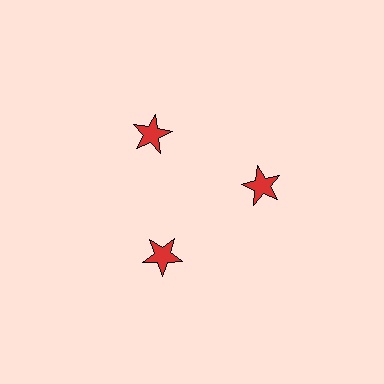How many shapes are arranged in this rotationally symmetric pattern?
There are 3 shapes, arranged in 3 groups of 1.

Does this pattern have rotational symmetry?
Yes, this pattern has 3-fold rotational symmetry. It looks the same after rotating 120 degrees around the center.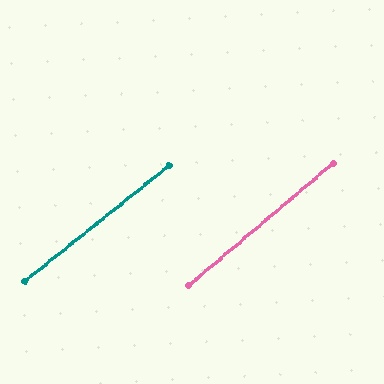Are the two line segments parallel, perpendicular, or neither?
Parallel — their directions differ by only 1.4°.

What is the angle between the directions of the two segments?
Approximately 1 degree.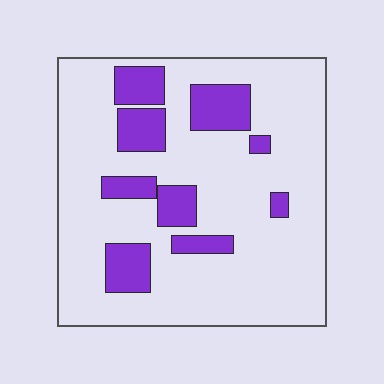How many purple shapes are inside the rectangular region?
9.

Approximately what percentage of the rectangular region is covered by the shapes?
Approximately 20%.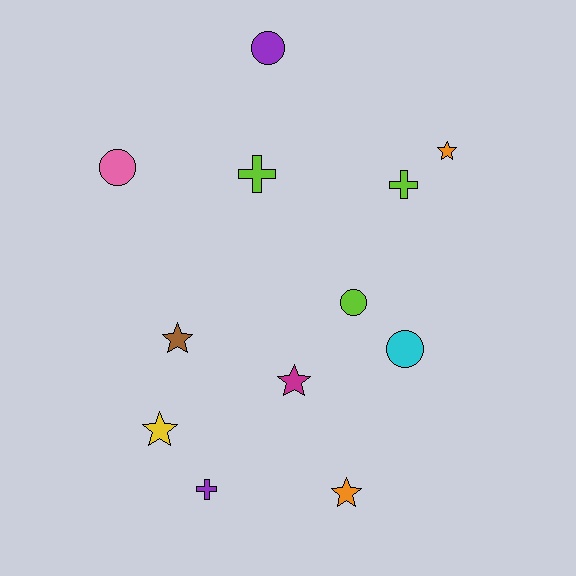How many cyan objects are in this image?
There is 1 cyan object.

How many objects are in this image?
There are 12 objects.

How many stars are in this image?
There are 5 stars.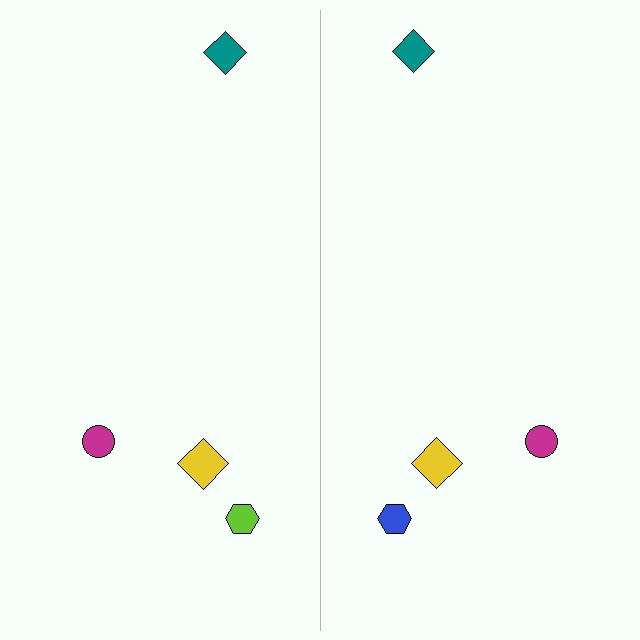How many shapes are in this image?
There are 8 shapes in this image.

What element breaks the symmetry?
The blue hexagon on the right side breaks the symmetry — its mirror counterpart is lime.